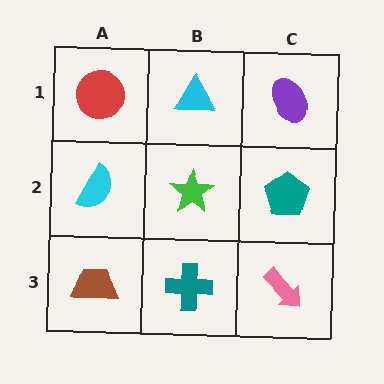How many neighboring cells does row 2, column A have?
3.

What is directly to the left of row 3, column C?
A teal cross.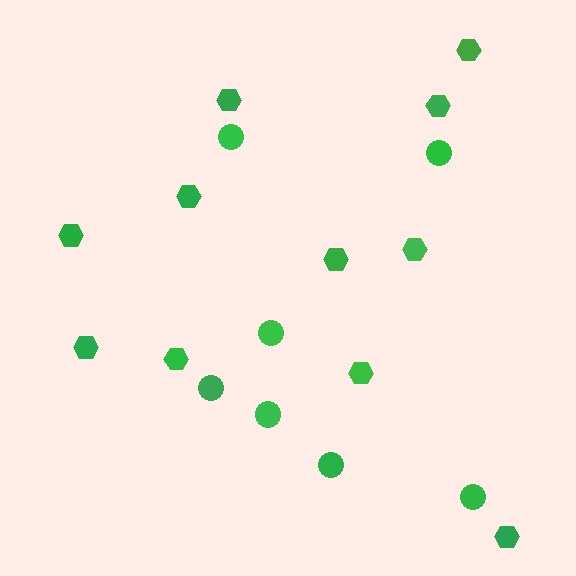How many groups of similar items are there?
There are 2 groups: one group of hexagons (11) and one group of circles (7).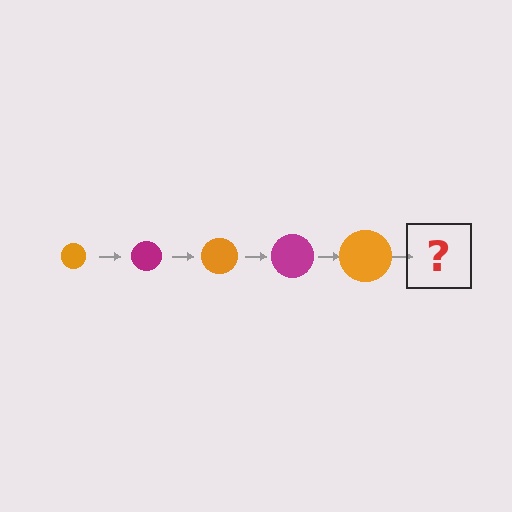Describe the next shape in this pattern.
It should be a magenta circle, larger than the previous one.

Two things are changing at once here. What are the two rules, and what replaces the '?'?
The two rules are that the circle grows larger each step and the color cycles through orange and magenta. The '?' should be a magenta circle, larger than the previous one.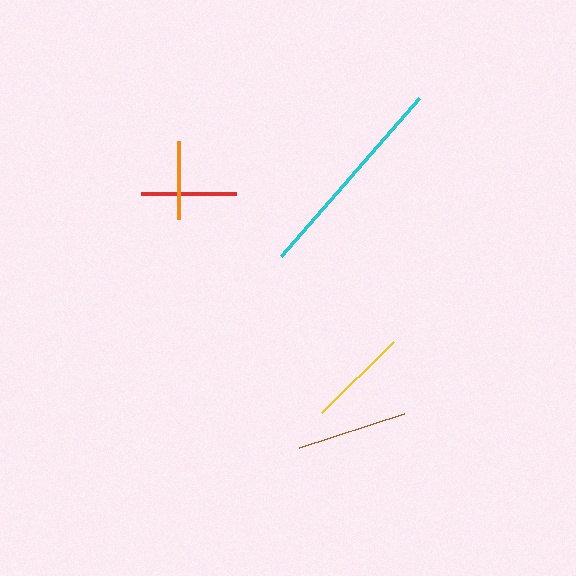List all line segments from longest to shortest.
From longest to shortest: cyan, brown, yellow, red, orange.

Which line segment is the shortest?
The orange line is the shortest at approximately 78 pixels.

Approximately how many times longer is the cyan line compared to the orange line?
The cyan line is approximately 2.7 times the length of the orange line.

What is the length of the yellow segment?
The yellow segment is approximately 101 pixels long.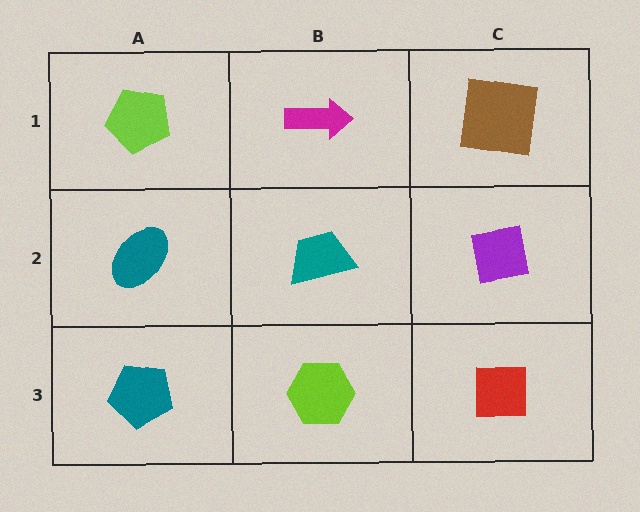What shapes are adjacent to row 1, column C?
A purple square (row 2, column C), a magenta arrow (row 1, column B).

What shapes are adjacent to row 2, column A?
A lime pentagon (row 1, column A), a teal pentagon (row 3, column A), a teal trapezoid (row 2, column B).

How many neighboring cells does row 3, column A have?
2.